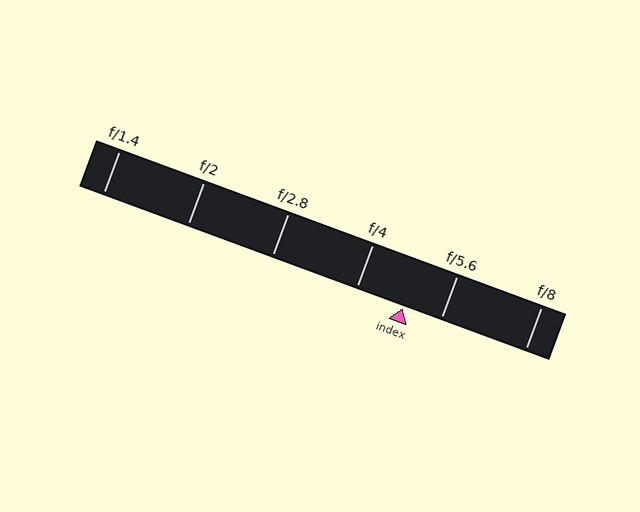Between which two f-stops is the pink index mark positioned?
The index mark is between f/4 and f/5.6.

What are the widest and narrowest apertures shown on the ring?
The widest aperture shown is f/1.4 and the narrowest is f/8.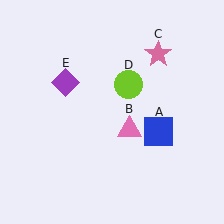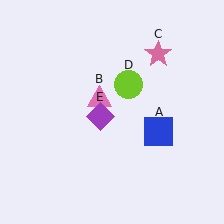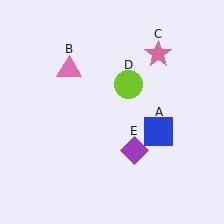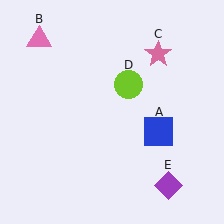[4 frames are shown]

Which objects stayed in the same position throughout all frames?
Blue square (object A) and pink star (object C) and lime circle (object D) remained stationary.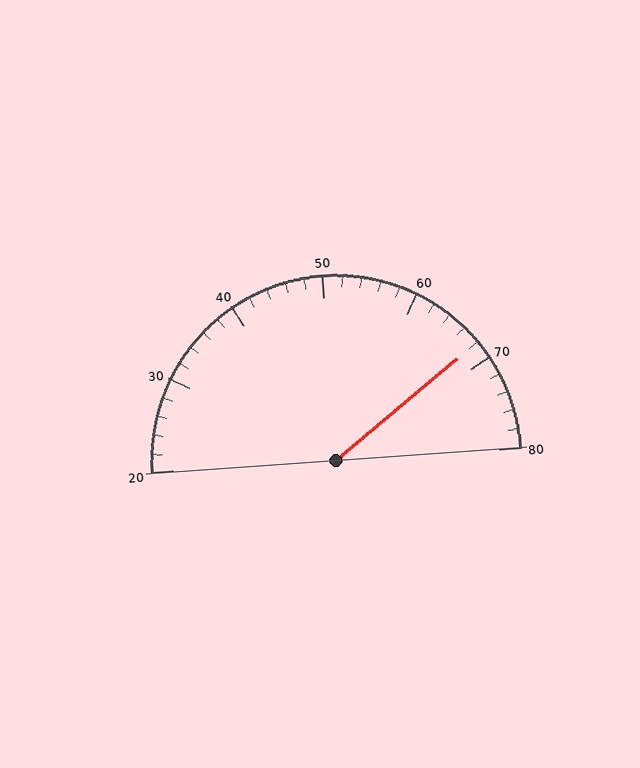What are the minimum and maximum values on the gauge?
The gauge ranges from 20 to 80.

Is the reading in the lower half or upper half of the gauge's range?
The reading is in the upper half of the range (20 to 80).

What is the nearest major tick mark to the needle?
The nearest major tick mark is 70.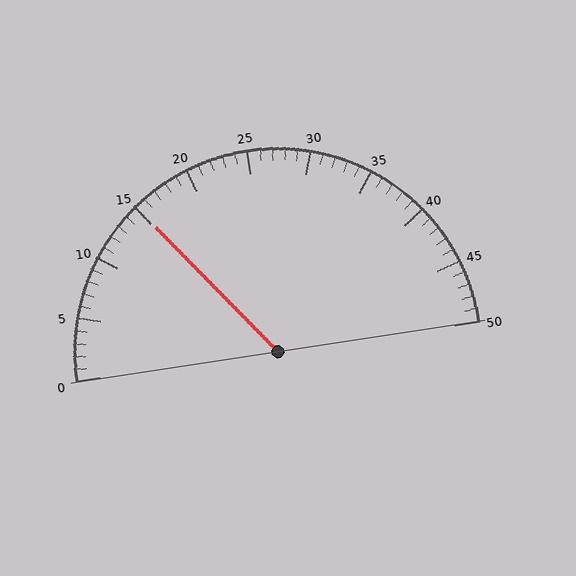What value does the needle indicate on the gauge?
The needle indicates approximately 15.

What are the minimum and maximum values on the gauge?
The gauge ranges from 0 to 50.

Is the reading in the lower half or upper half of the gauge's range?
The reading is in the lower half of the range (0 to 50).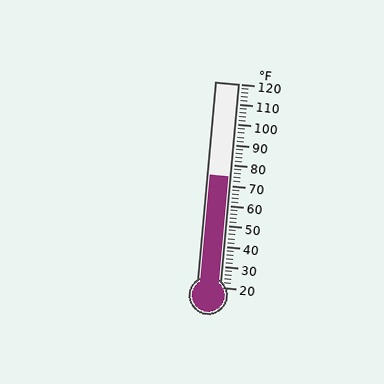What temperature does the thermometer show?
The thermometer shows approximately 74°F.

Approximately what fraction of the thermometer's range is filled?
The thermometer is filled to approximately 55% of its range.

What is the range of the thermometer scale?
The thermometer scale ranges from 20°F to 120°F.